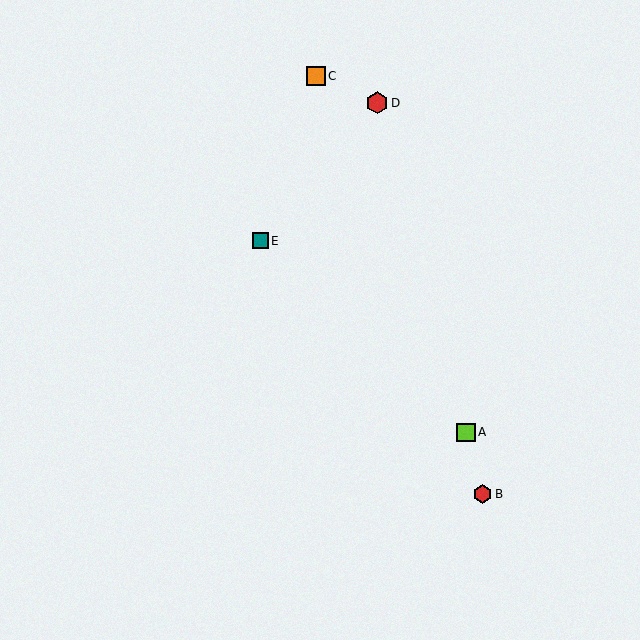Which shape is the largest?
The red hexagon (labeled D) is the largest.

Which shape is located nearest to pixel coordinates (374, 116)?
The red hexagon (labeled D) at (377, 103) is nearest to that location.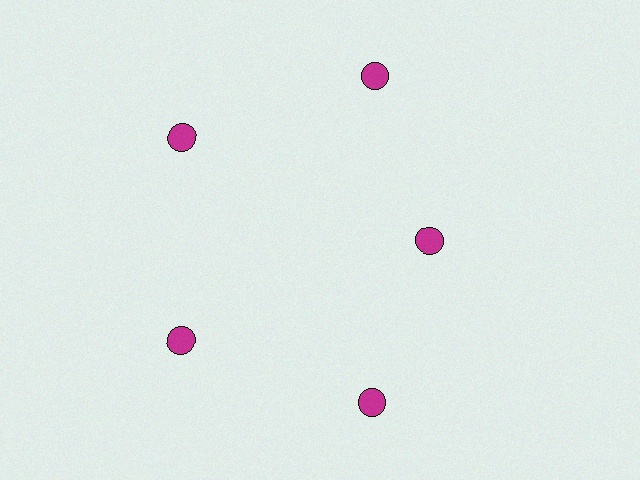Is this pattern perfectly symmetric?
No. The 5 magenta circles are arranged in a ring, but one element near the 3 o'clock position is pulled inward toward the center, breaking the 5-fold rotational symmetry.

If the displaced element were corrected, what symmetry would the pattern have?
It would have 5-fold rotational symmetry — the pattern would map onto itself every 72 degrees.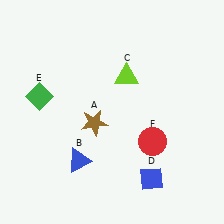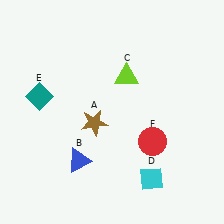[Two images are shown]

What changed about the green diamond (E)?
In Image 1, E is green. In Image 2, it changed to teal.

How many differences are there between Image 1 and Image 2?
There are 2 differences between the two images.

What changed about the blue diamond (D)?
In Image 1, D is blue. In Image 2, it changed to cyan.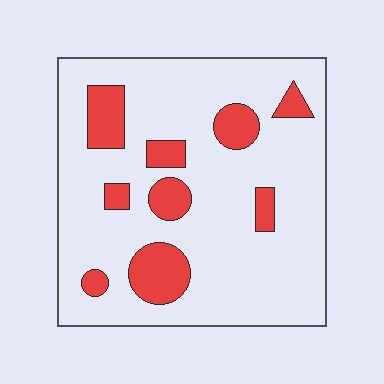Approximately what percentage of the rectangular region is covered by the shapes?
Approximately 20%.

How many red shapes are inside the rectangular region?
9.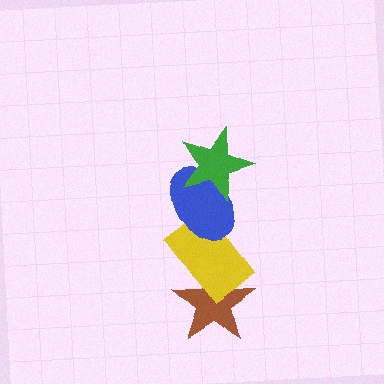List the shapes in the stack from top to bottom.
From top to bottom: the green star, the blue ellipse, the yellow rectangle, the brown star.